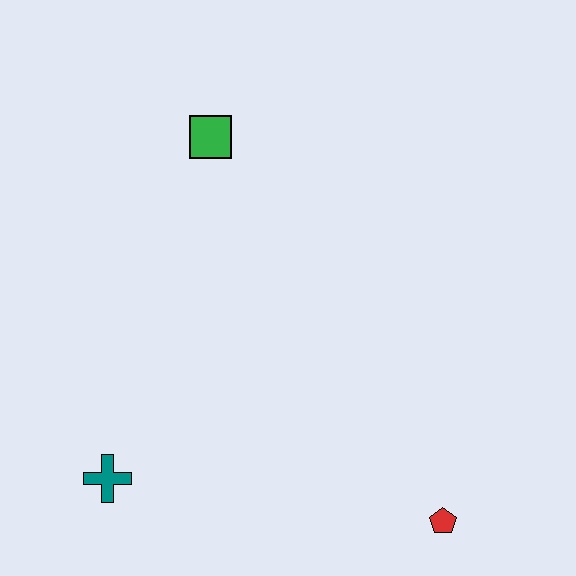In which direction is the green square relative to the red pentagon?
The green square is above the red pentagon.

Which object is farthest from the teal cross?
The green square is farthest from the teal cross.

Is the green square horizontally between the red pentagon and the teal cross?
Yes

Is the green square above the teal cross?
Yes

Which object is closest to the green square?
The teal cross is closest to the green square.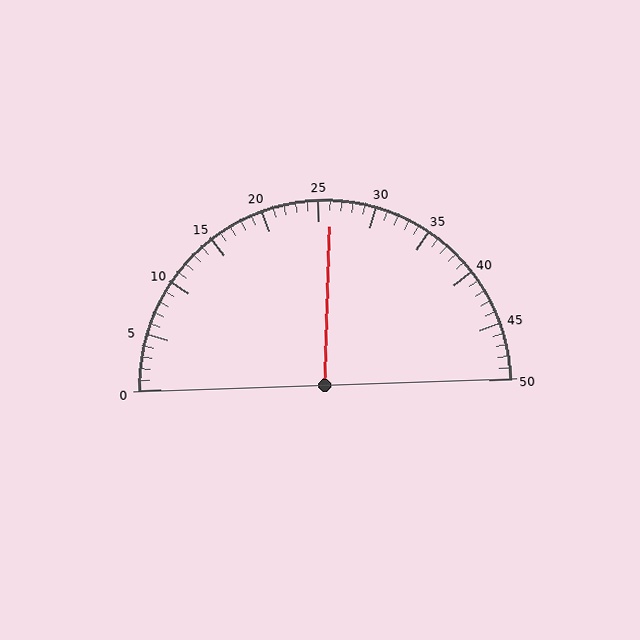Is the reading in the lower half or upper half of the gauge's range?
The reading is in the upper half of the range (0 to 50).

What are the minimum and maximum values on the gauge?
The gauge ranges from 0 to 50.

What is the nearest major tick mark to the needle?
The nearest major tick mark is 25.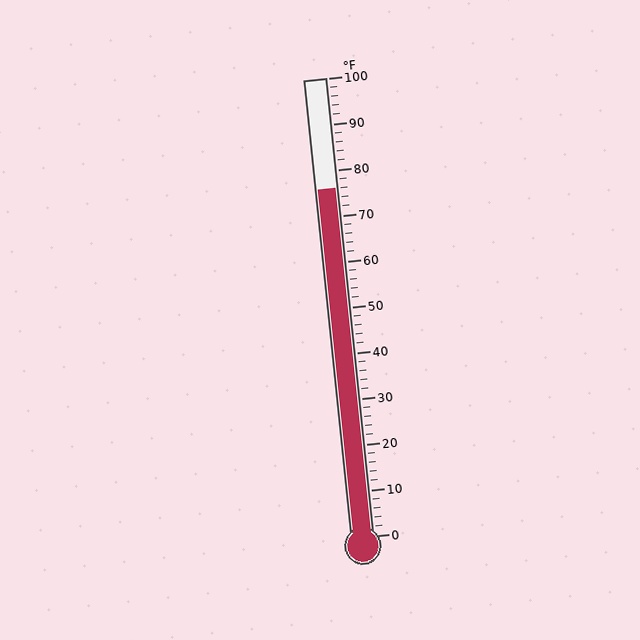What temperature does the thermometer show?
The thermometer shows approximately 76°F.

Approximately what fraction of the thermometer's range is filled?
The thermometer is filled to approximately 75% of its range.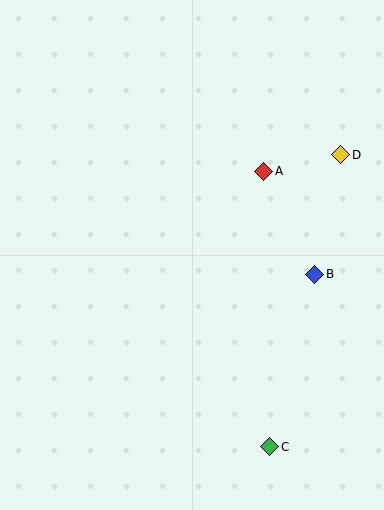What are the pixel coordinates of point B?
Point B is at (315, 274).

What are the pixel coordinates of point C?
Point C is at (270, 447).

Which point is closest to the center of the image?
Point A at (264, 171) is closest to the center.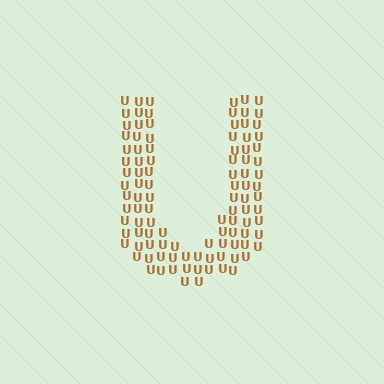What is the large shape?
The large shape is the letter U.